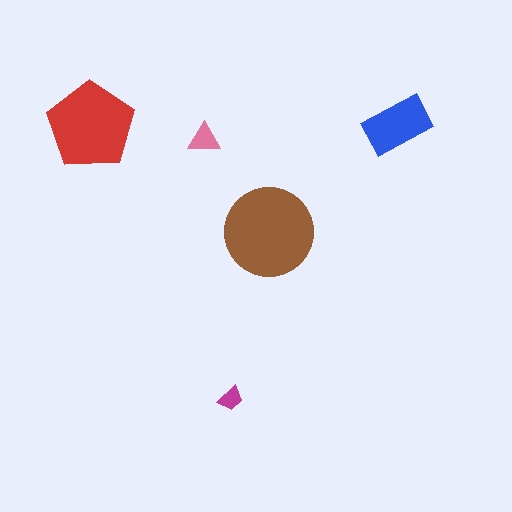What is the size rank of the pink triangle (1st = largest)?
4th.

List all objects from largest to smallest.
The brown circle, the red pentagon, the blue rectangle, the pink triangle, the magenta trapezoid.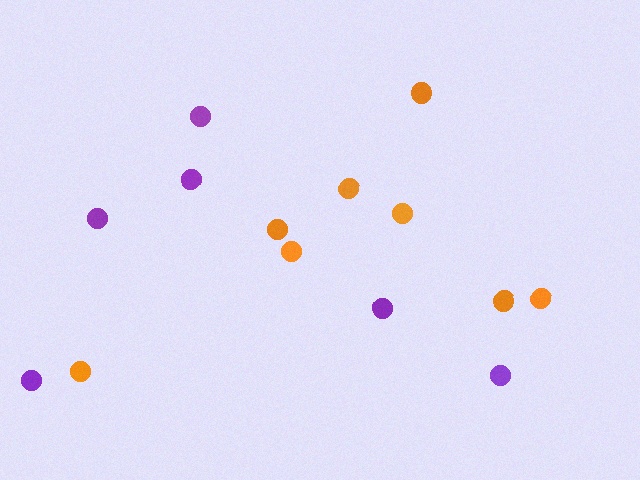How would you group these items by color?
There are 2 groups: one group of purple circles (6) and one group of orange circles (8).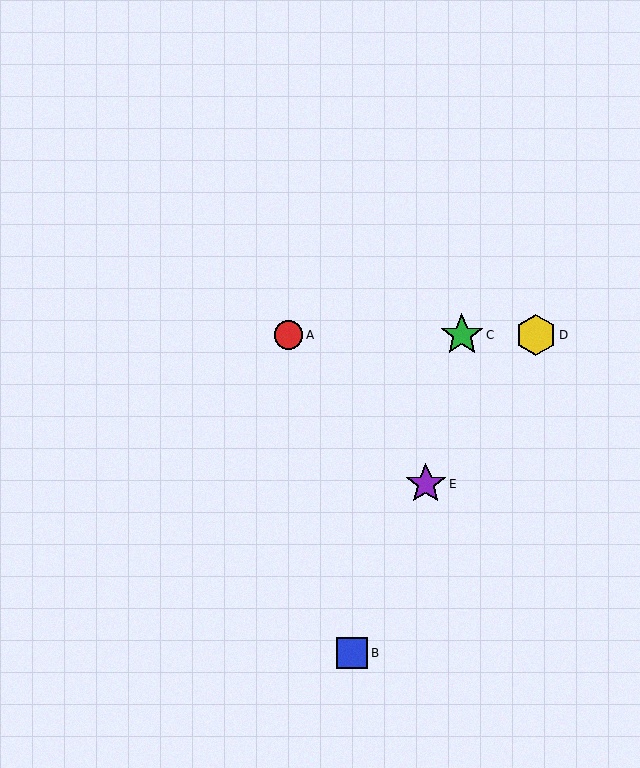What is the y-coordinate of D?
Object D is at y≈335.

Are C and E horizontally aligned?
No, C is at y≈335 and E is at y≈484.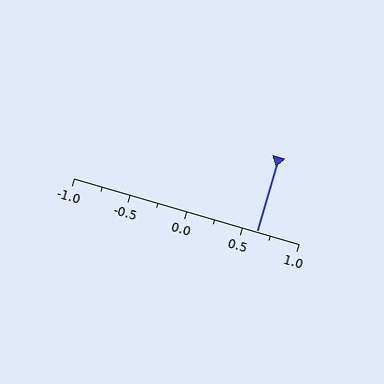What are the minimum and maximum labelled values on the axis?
The axis runs from -1.0 to 1.0.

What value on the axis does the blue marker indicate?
The marker indicates approximately 0.62.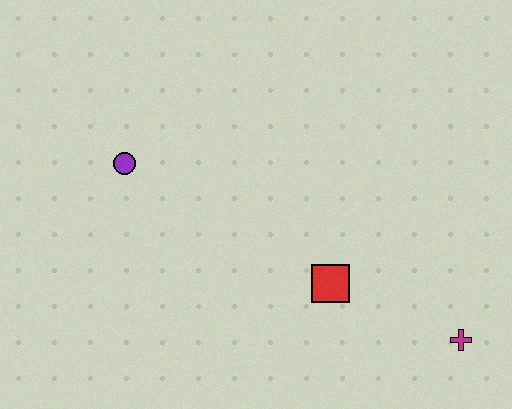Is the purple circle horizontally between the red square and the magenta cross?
No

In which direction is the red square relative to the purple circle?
The red square is to the right of the purple circle.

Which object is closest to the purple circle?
The red square is closest to the purple circle.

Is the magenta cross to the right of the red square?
Yes